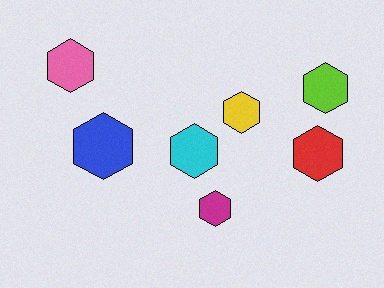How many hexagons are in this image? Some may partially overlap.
There are 7 hexagons.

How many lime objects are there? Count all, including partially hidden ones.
There is 1 lime object.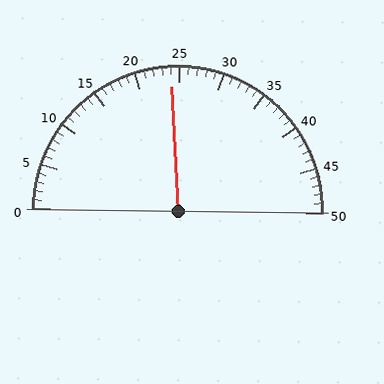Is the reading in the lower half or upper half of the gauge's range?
The reading is in the lower half of the range (0 to 50).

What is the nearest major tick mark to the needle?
The nearest major tick mark is 25.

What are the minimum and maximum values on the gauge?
The gauge ranges from 0 to 50.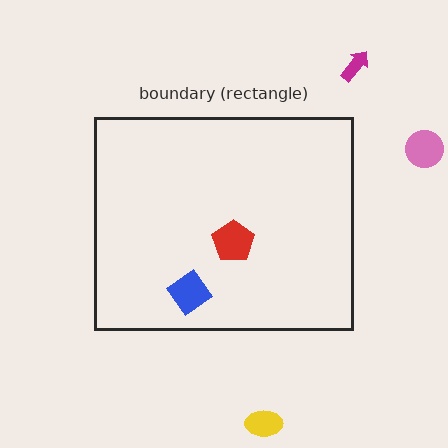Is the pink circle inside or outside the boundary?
Outside.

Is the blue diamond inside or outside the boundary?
Inside.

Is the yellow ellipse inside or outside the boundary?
Outside.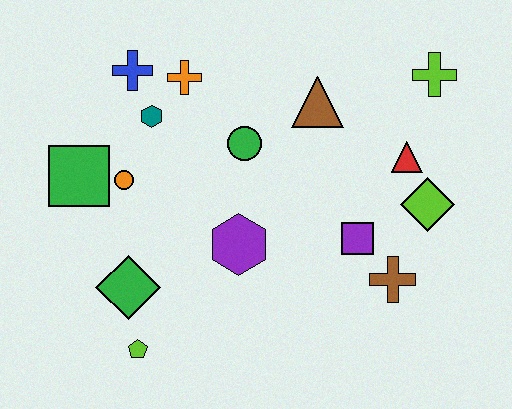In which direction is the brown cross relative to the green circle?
The brown cross is to the right of the green circle.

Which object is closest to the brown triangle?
The green circle is closest to the brown triangle.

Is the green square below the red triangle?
Yes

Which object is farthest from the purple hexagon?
The lime cross is farthest from the purple hexagon.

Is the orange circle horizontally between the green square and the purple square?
Yes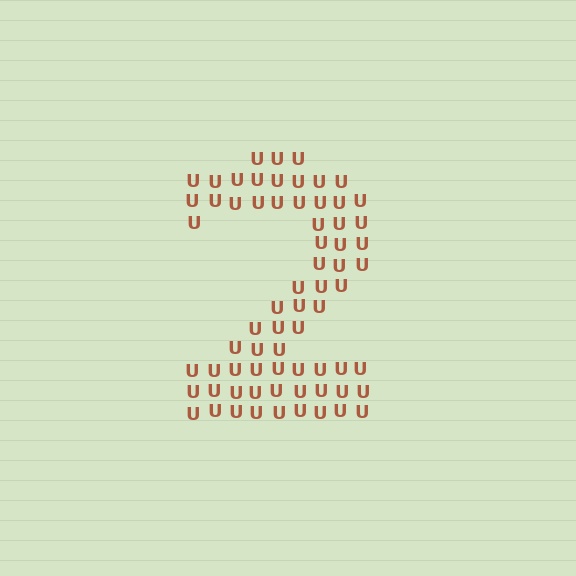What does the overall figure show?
The overall figure shows the digit 2.